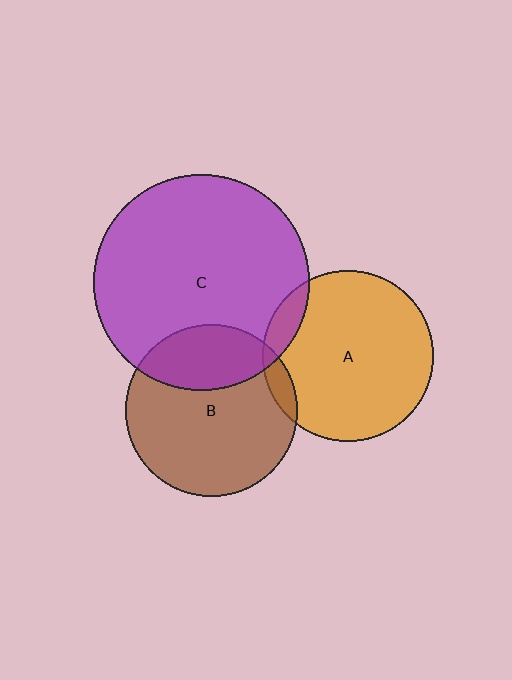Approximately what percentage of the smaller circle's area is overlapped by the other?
Approximately 5%.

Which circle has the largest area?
Circle C (purple).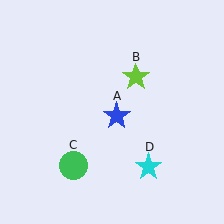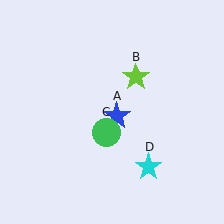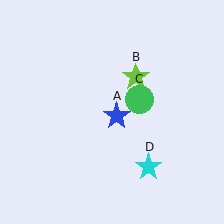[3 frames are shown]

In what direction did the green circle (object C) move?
The green circle (object C) moved up and to the right.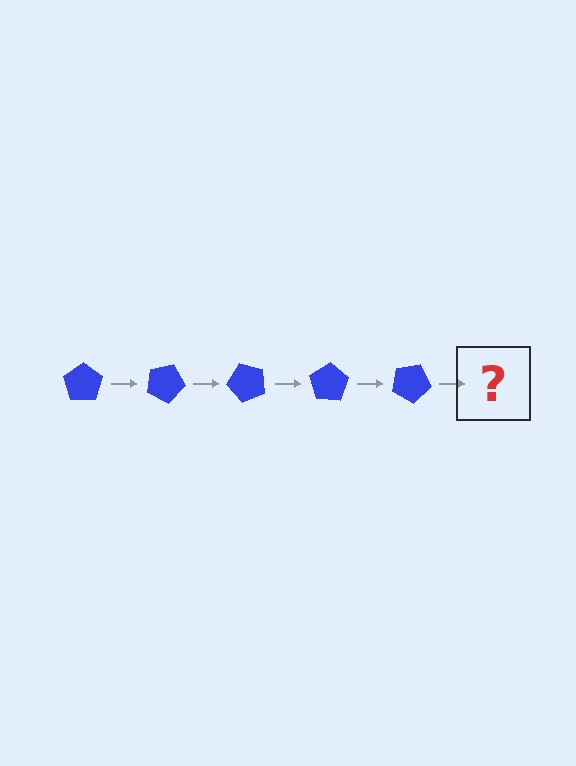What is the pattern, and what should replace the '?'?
The pattern is that the pentagon rotates 25 degrees each step. The '?' should be a blue pentagon rotated 125 degrees.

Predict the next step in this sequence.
The next step is a blue pentagon rotated 125 degrees.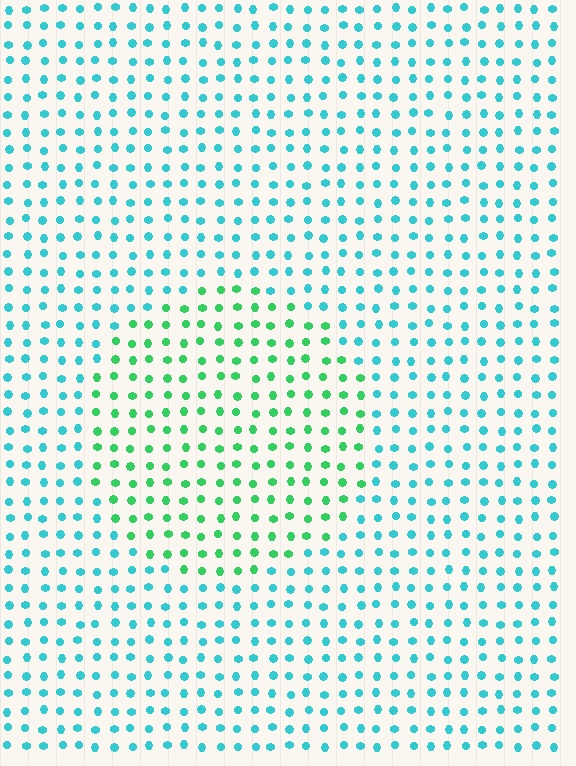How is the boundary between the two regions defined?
The boundary is defined purely by a slight shift in hue (about 45 degrees). Spacing, size, and orientation are identical on both sides.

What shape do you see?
I see a circle.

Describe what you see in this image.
The image is filled with small cyan elements in a uniform arrangement. A circle-shaped region is visible where the elements are tinted to a slightly different hue, forming a subtle color boundary.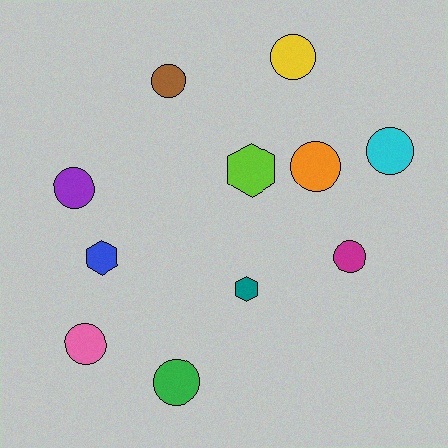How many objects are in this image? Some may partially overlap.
There are 11 objects.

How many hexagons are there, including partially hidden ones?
There are 3 hexagons.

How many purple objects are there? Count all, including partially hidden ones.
There is 1 purple object.